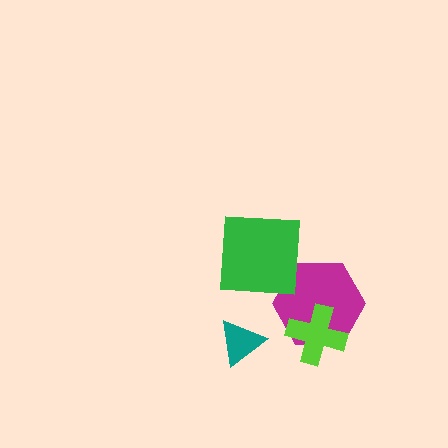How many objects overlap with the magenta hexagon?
1 object overlaps with the magenta hexagon.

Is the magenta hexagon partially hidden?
Yes, it is partially covered by another shape.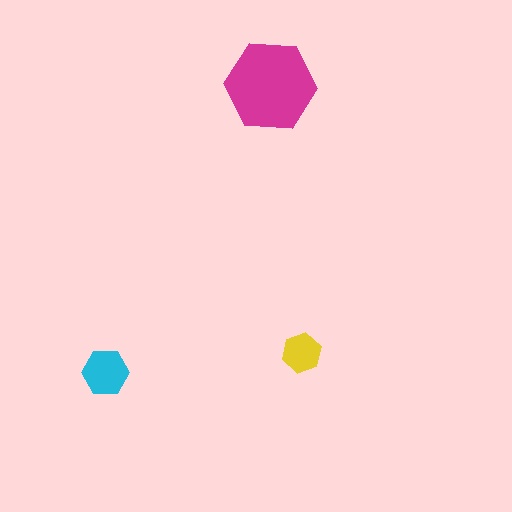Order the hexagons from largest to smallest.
the magenta one, the cyan one, the yellow one.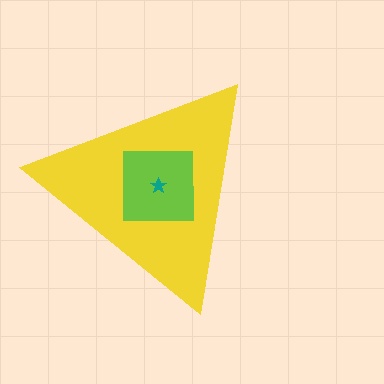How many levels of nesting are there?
3.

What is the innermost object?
The teal star.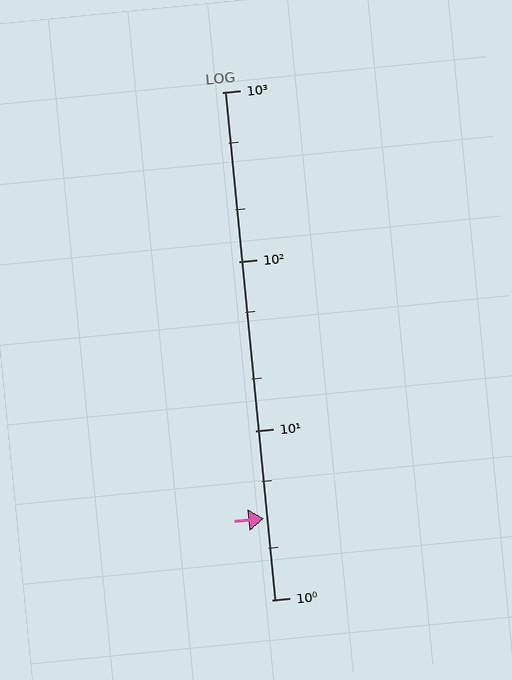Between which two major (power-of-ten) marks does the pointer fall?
The pointer is between 1 and 10.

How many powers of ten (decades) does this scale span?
The scale spans 3 decades, from 1 to 1000.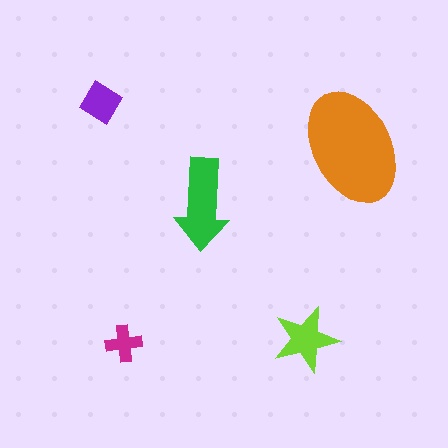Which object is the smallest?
The magenta cross.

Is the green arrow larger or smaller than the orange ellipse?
Smaller.